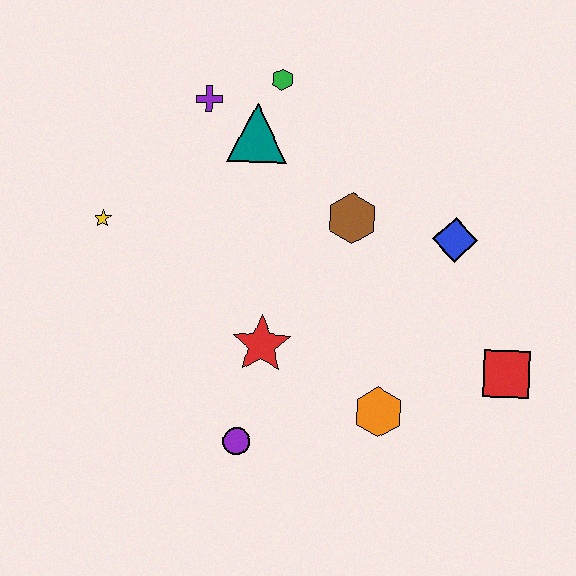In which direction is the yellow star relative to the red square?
The yellow star is to the left of the red square.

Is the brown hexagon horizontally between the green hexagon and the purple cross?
No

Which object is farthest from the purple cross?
The red square is farthest from the purple cross.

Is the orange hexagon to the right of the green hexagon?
Yes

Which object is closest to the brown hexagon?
The blue diamond is closest to the brown hexagon.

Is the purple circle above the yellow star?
No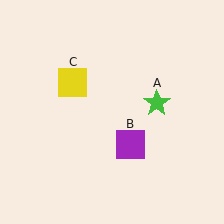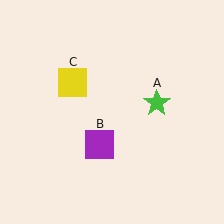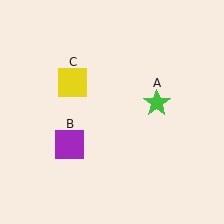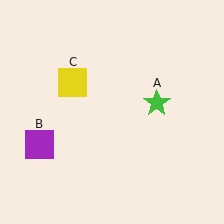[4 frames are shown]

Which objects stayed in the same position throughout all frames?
Green star (object A) and yellow square (object C) remained stationary.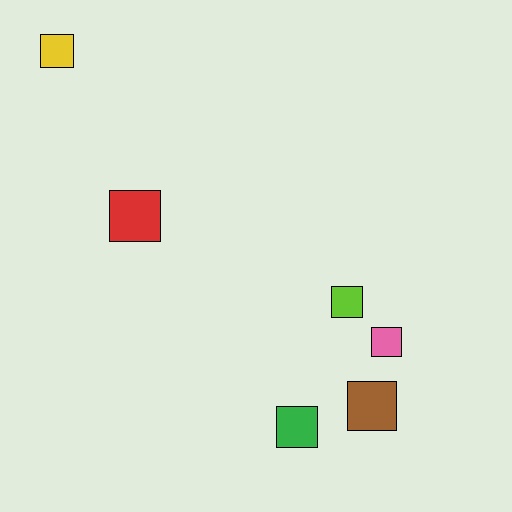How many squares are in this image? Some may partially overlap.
There are 6 squares.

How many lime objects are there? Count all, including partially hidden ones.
There is 1 lime object.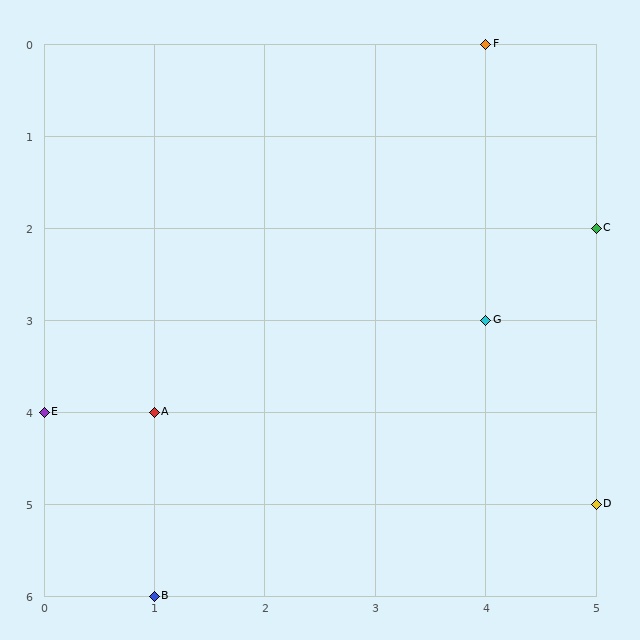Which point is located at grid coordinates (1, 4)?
Point A is at (1, 4).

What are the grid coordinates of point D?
Point D is at grid coordinates (5, 5).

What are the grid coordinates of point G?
Point G is at grid coordinates (4, 3).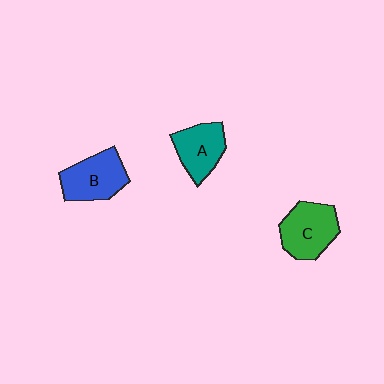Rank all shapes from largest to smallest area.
From largest to smallest: C (green), B (blue), A (teal).